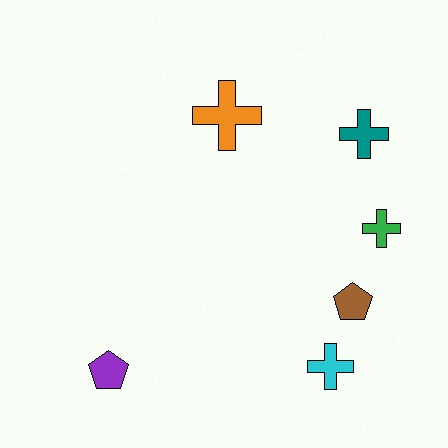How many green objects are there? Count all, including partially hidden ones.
There is 1 green object.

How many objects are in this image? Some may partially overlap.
There are 6 objects.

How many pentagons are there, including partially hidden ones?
There are 2 pentagons.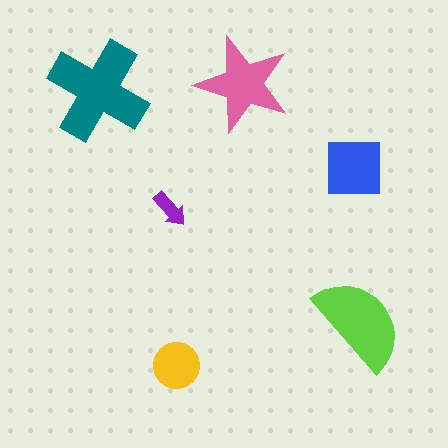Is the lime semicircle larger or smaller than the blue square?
Larger.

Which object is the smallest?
The purple arrow.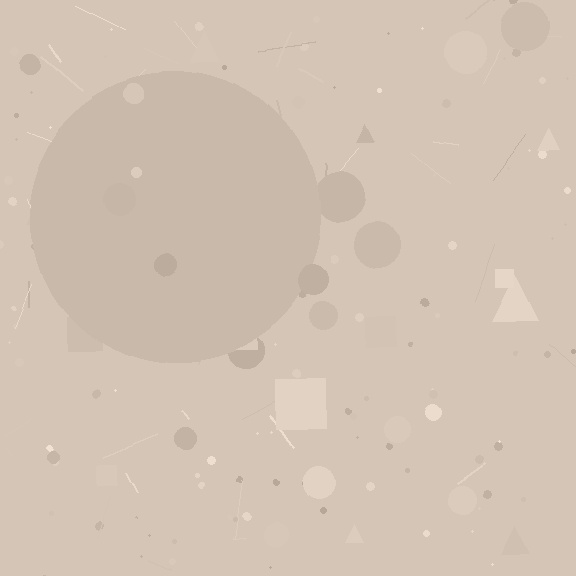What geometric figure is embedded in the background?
A circle is embedded in the background.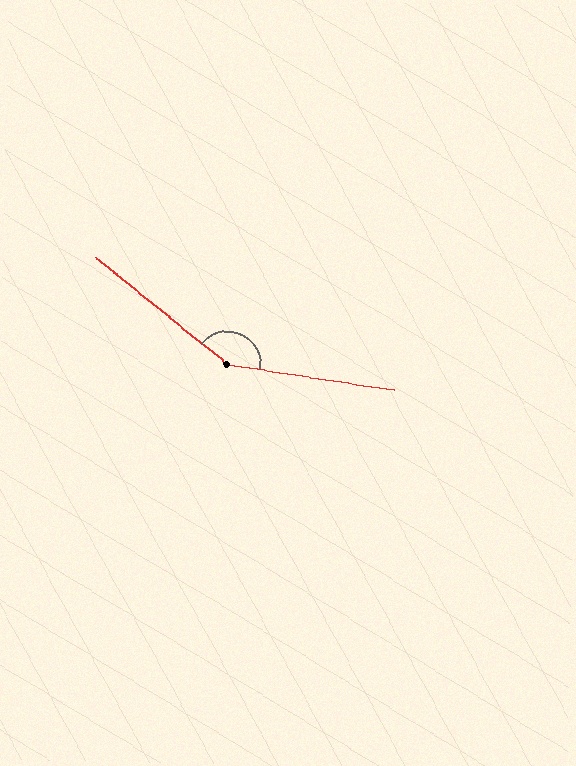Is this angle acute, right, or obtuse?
It is obtuse.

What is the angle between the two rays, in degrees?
Approximately 150 degrees.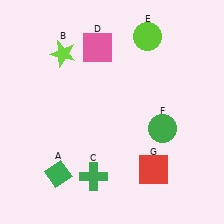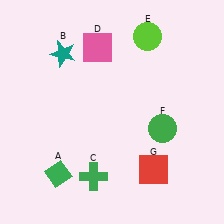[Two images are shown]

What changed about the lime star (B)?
In Image 1, B is lime. In Image 2, it changed to teal.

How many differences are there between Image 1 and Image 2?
There is 1 difference between the two images.